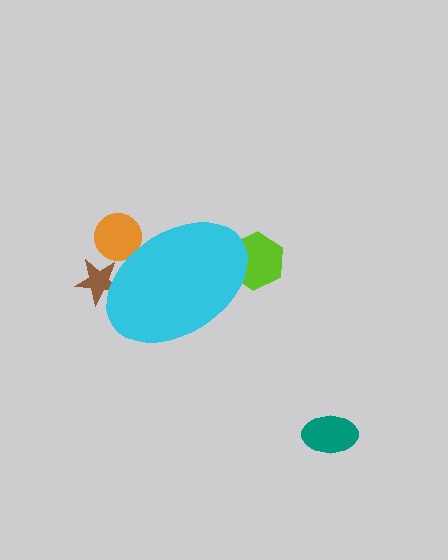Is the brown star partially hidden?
Yes, the brown star is partially hidden behind the cyan ellipse.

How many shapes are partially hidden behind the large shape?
3 shapes are partially hidden.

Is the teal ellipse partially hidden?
No, the teal ellipse is fully visible.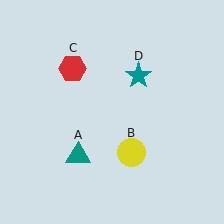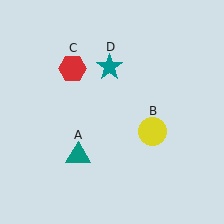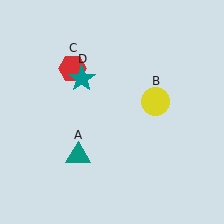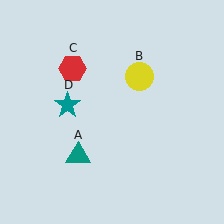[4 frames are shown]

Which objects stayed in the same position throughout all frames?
Teal triangle (object A) and red hexagon (object C) remained stationary.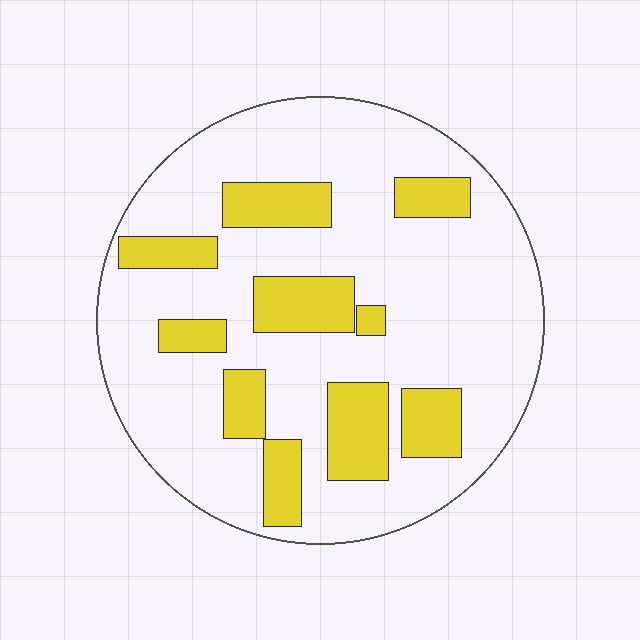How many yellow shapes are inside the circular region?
10.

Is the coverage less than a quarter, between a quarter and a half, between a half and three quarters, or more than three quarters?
Less than a quarter.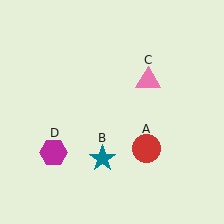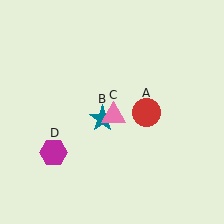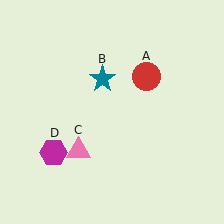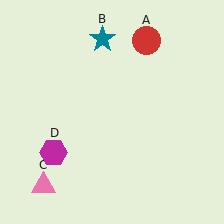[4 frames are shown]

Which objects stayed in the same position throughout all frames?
Magenta hexagon (object D) remained stationary.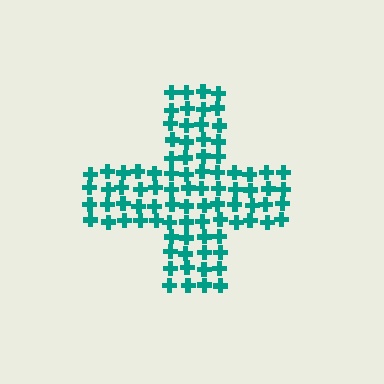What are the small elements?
The small elements are crosses.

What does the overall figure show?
The overall figure shows a cross.